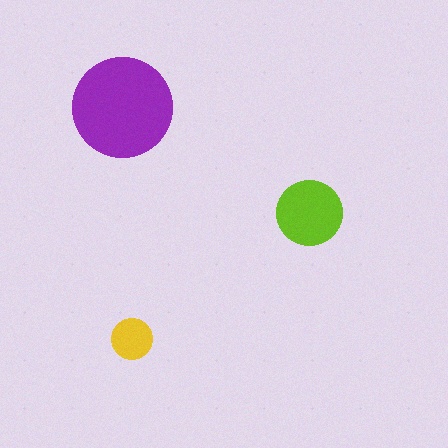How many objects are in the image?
There are 3 objects in the image.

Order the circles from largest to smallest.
the purple one, the lime one, the yellow one.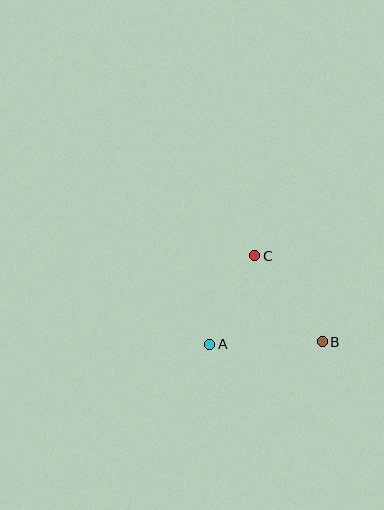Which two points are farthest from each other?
Points A and B are farthest from each other.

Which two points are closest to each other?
Points A and C are closest to each other.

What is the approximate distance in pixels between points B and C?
The distance between B and C is approximately 109 pixels.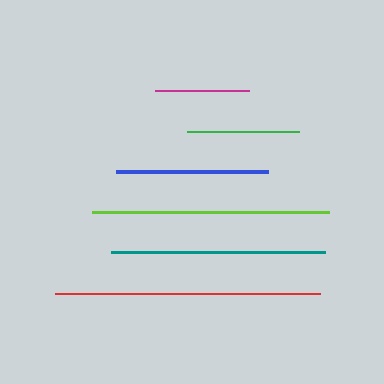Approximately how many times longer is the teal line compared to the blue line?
The teal line is approximately 1.4 times the length of the blue line.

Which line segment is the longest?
The red line is the longest at approximately 264 pixels.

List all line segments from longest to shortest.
From longest to shortest: red, lime, teal, blue, green, magenta.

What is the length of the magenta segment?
The magenta segment is approximately 94 pixels long.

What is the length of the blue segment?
The blue segment is approximately 151 pixels long.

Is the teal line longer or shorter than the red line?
The red line is longer than the teal line.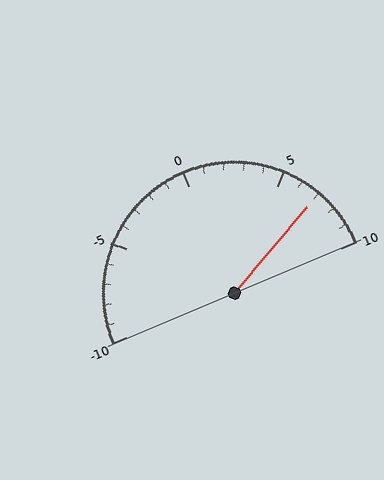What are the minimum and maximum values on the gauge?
The gauge ranges from -10 to 10.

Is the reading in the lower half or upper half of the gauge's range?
The reading is in the upper half of the range (-10 to 10).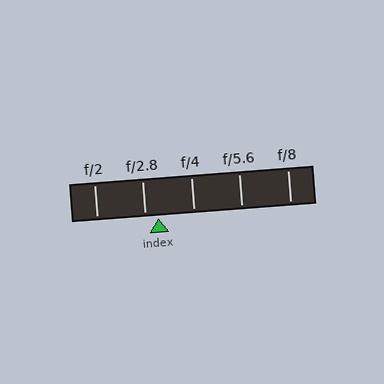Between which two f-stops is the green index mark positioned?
The index mark is between f/2.8 and f/4.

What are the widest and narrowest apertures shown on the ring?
The widest aperture shown is f/2 and the narrowest is f/8.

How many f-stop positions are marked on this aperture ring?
There are 5 f-stop positions marked.